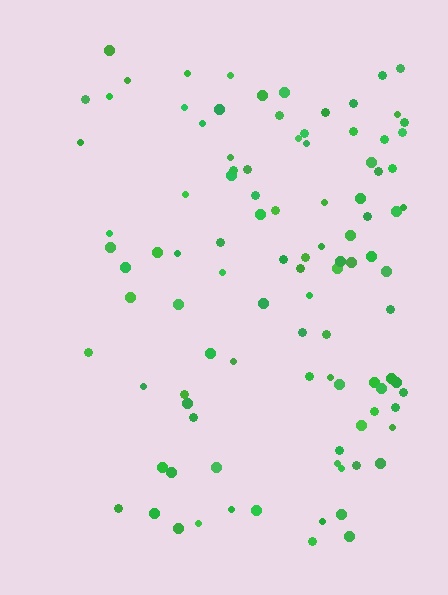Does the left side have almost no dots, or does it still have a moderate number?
Still a moderate number, just noticeably fewer than the right.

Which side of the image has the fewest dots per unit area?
The left.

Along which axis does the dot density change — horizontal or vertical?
Horizontal.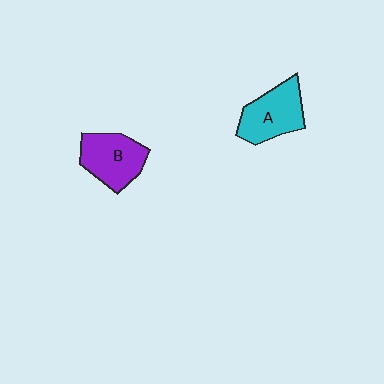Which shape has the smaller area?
Shape A (cyan).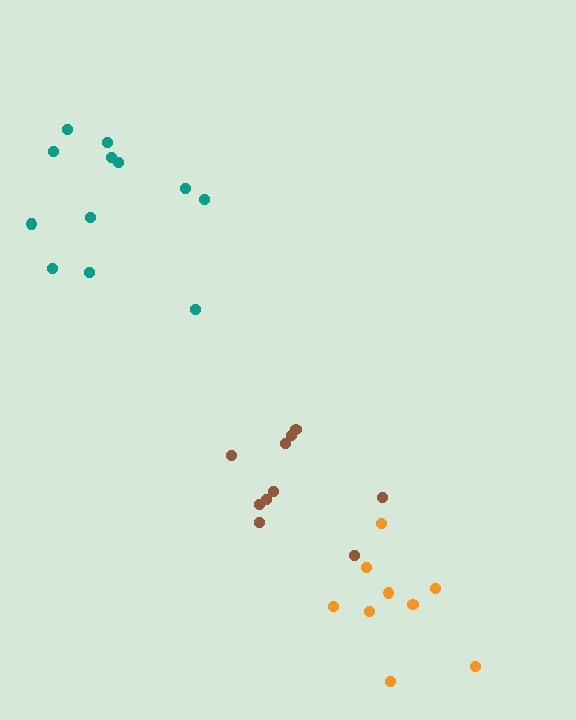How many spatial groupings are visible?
There are 3 spatial groupings.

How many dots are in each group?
Group 1: 10 dots, Group 2: 12 dots, Group 3: 9 dots (31 total).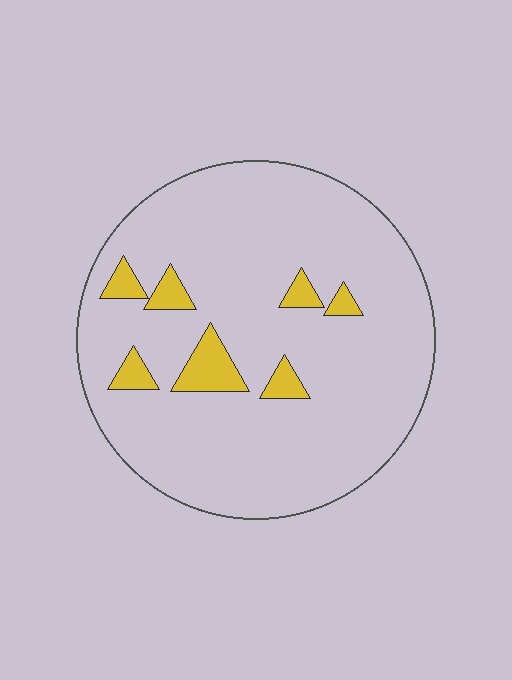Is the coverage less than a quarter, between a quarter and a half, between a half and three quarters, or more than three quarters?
Less than a quarter.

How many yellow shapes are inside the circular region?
7.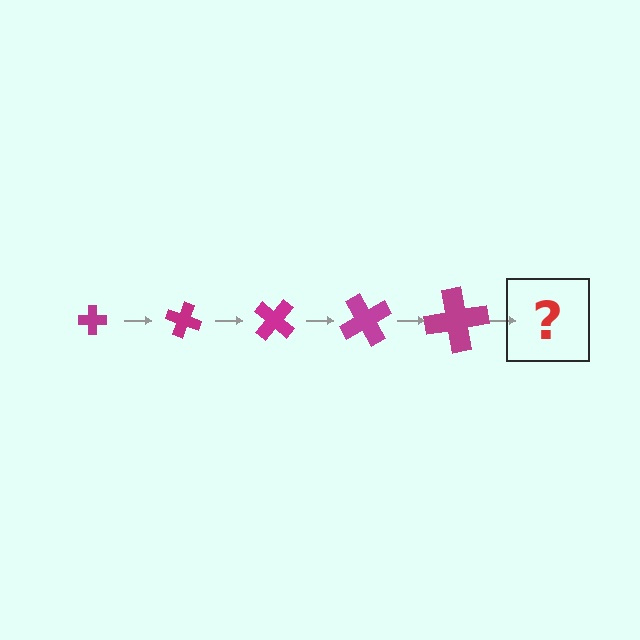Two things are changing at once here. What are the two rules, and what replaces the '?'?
The two rules are that the cross grows larger each step and it rotates 20 degrees each step. The '?' should be a cross, larger than the previous one and rotated 100 degrees from the start.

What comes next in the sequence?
The next element should be a cross, larger than the previous one and rotated 100 degrees from the start.